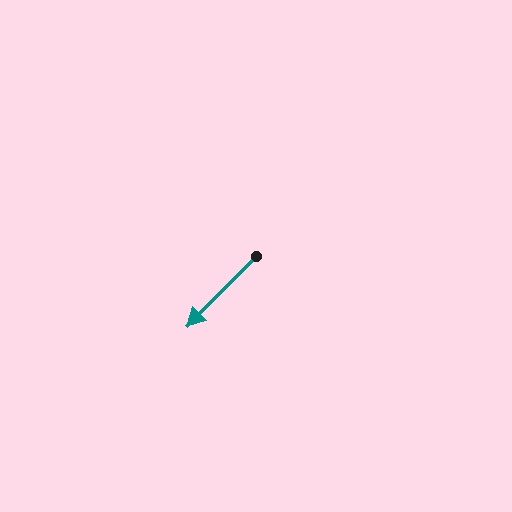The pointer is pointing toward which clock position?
Roughly 7 o'clock.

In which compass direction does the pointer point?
Southwest.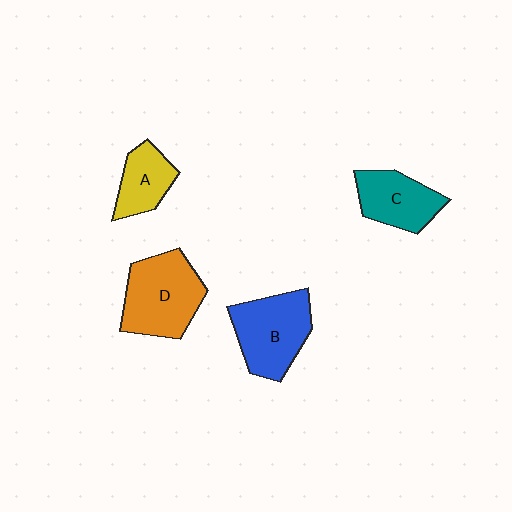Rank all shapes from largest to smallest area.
From largest to smallest: D (orange), B (blue), C (teal), A (yellow).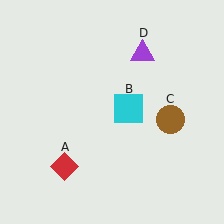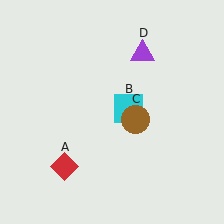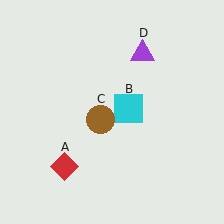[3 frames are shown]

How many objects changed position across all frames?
1 object changed position: brown circle (object C).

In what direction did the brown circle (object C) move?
The brown circle (object C) moved left.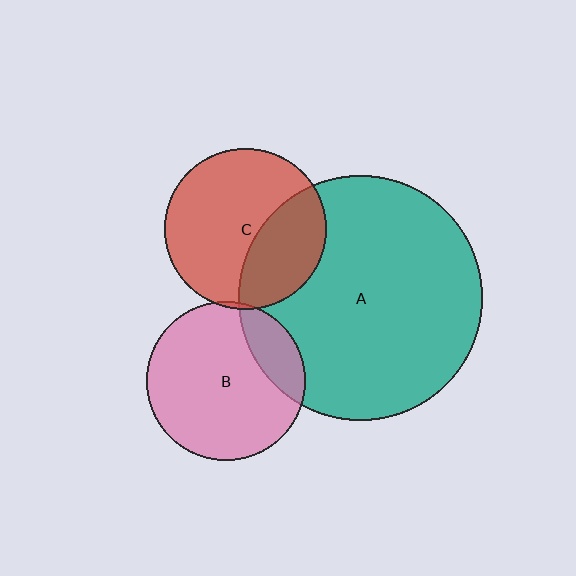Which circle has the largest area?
Circle A (teal).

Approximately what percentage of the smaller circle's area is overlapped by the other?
Approximately 20%.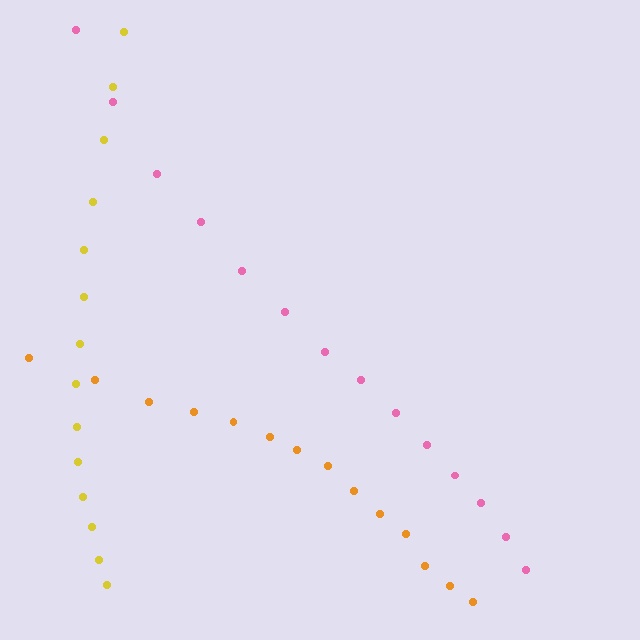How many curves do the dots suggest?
There are 3 distinct paths.